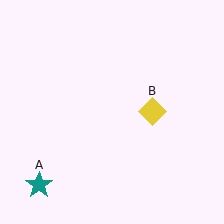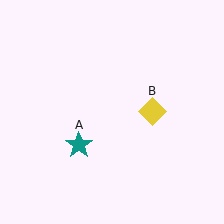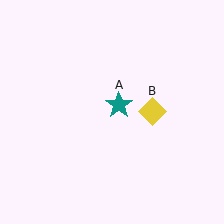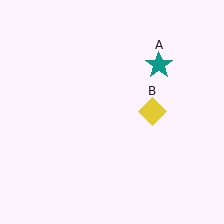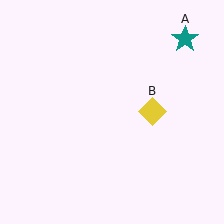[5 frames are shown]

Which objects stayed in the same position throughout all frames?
Yellow diamond (object B) remained stationary.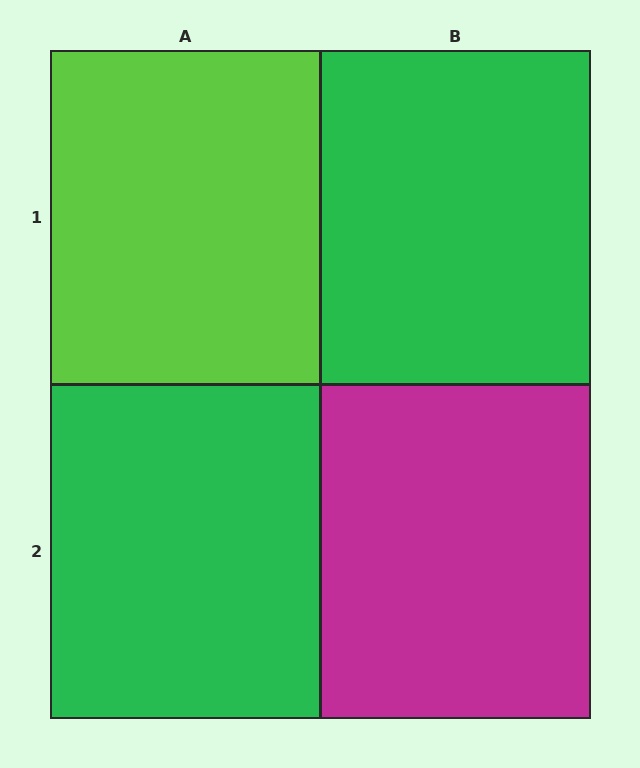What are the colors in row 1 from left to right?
Lime, green.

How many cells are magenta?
1 cell is magenta.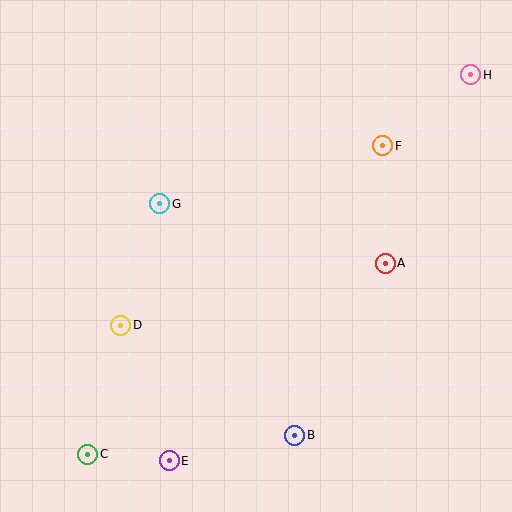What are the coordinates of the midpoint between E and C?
The midpoint between E and C is at (129, 457).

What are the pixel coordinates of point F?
Point F is at (383, 146).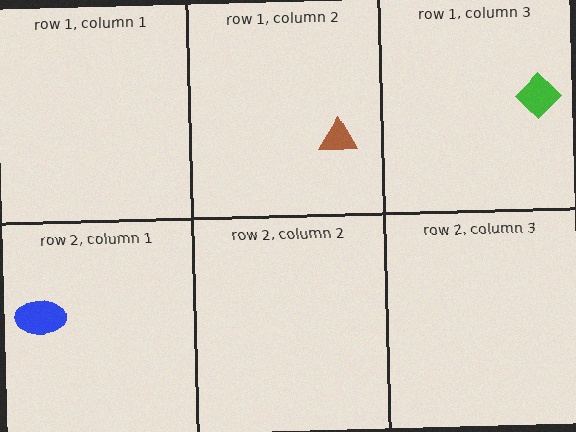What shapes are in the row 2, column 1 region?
The blue ellipse.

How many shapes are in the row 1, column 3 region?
1.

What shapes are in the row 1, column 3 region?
The green diamond.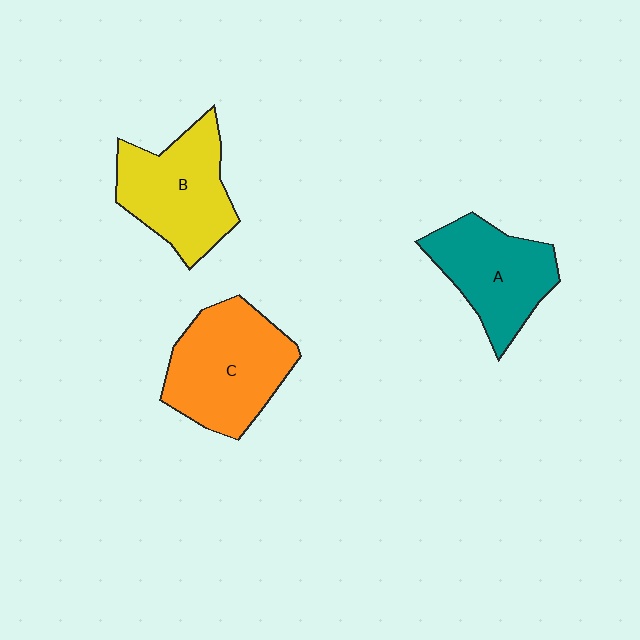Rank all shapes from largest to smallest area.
From largest to smallest: C (orange), B (yellow), A (teal).